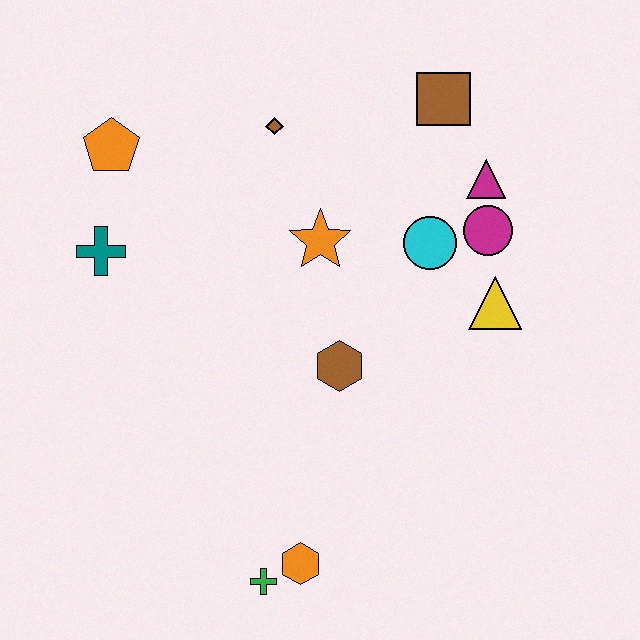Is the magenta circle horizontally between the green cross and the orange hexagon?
No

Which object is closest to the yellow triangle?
The magenta circle is closest to the yellow triangle.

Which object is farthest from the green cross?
The brown square is farthest from the green cross.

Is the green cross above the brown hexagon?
No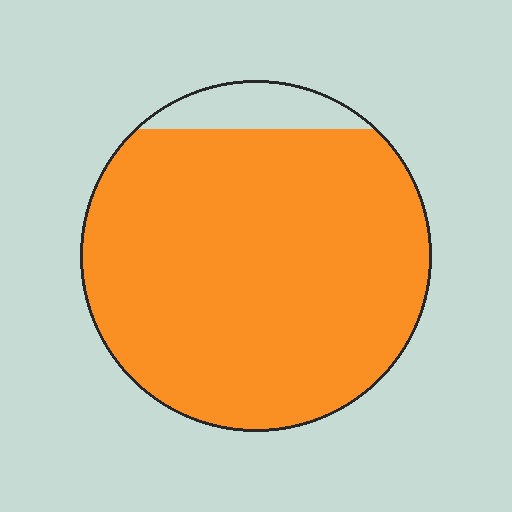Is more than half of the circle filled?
Yes.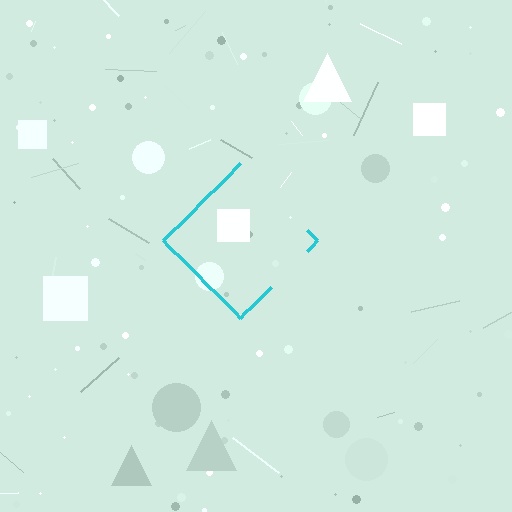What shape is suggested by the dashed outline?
The dashed outline suggests a diamond.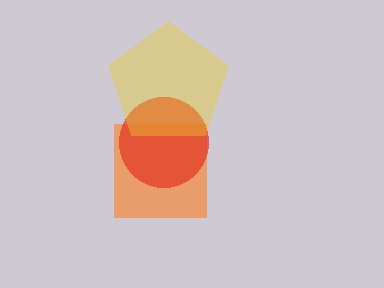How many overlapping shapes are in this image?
There are 3 overlapping shapes in the image.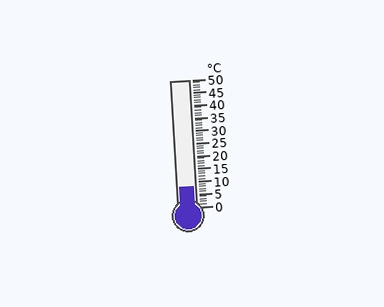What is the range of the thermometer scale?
The thermometer scale ranges from 0°C to 50°C.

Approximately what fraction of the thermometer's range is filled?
The thermometer is filled to approximately 15% of its range.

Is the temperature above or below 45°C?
The temperature is below 45°C.